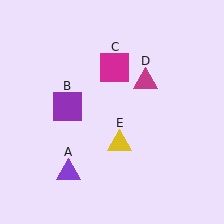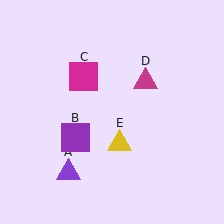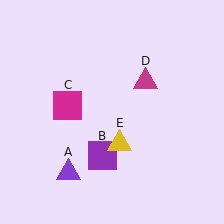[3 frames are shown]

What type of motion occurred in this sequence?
The purple square (object B), magenta square (object C) rotated counterclockwise around the center of the scene.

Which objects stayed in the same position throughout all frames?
Purple triangle (object A) and magenta triangle (object D) and yellow triangle (object E) remained stationary.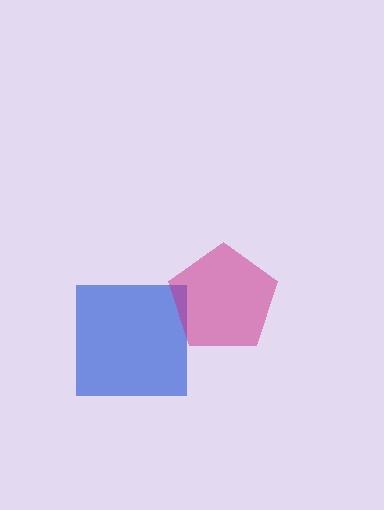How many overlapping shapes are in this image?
There are 2 overlapping shapes in the image.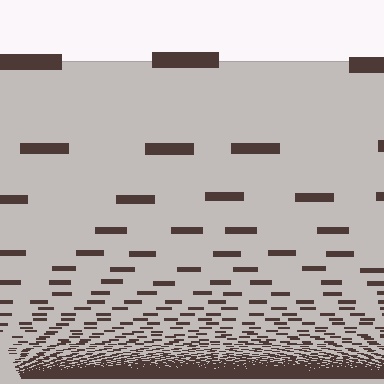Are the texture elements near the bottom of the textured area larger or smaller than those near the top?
Smaller. The gradient is inverted — elements near the bottom are smaller and denser.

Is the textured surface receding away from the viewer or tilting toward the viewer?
The surface appears to tilt toward the viewer. Texture elements get larger and sparser toward the top.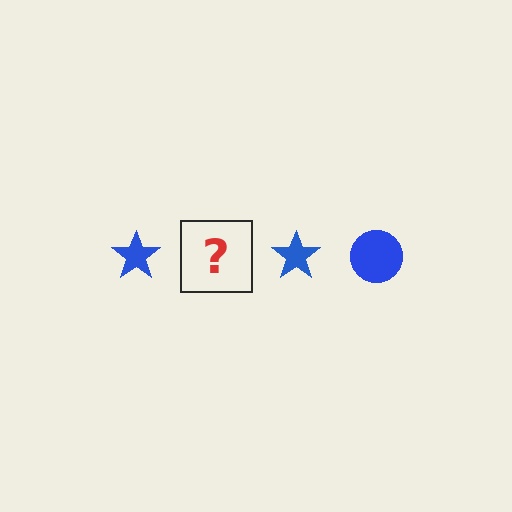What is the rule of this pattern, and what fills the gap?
The rule is that the pattern cycles through star, circle shapes in blue. The gap should be filled with a blue circle.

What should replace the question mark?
The question mark should be replaced with a blue circle.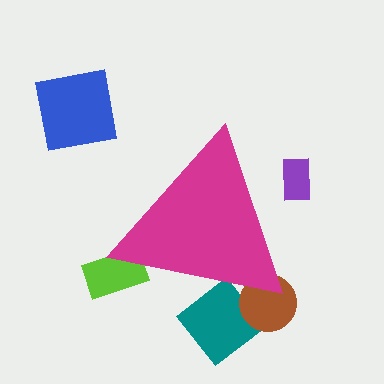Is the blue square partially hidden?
No, the blue square is fully visible.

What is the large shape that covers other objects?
A magenta triangle.